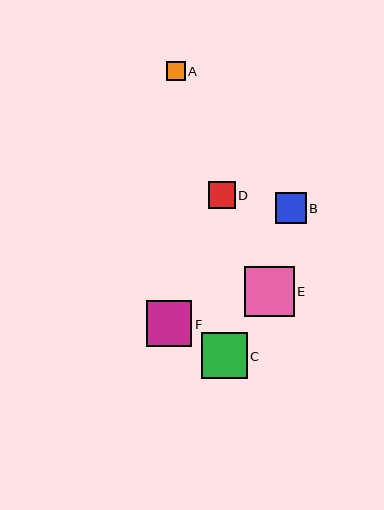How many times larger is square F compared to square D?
Square F is approximately 1.7 times the size of square D.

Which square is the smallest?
Square A is the smallest with a size of approximately 18 pixels.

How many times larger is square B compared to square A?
Square B is approximately 1.7 times the size of square A.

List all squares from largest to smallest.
From largest to smallest: E, C, F, B, D, A.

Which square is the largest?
Square E is the largest with a size of approximately 50 pixels.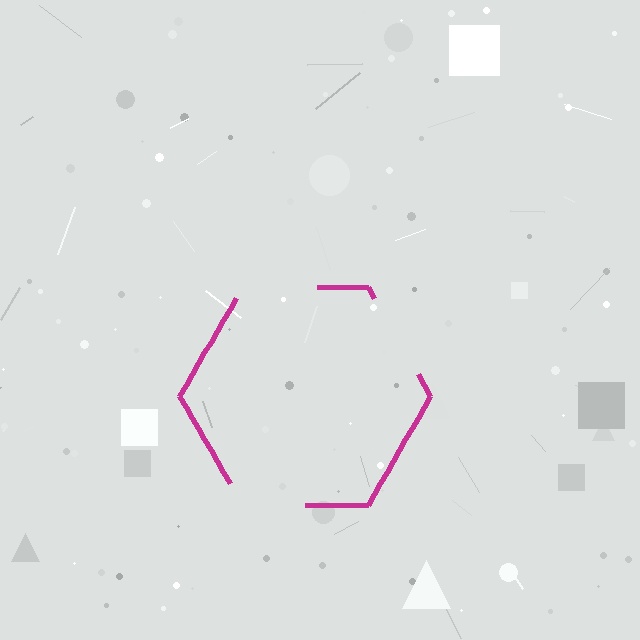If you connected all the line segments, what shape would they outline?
They would outline a hexagon.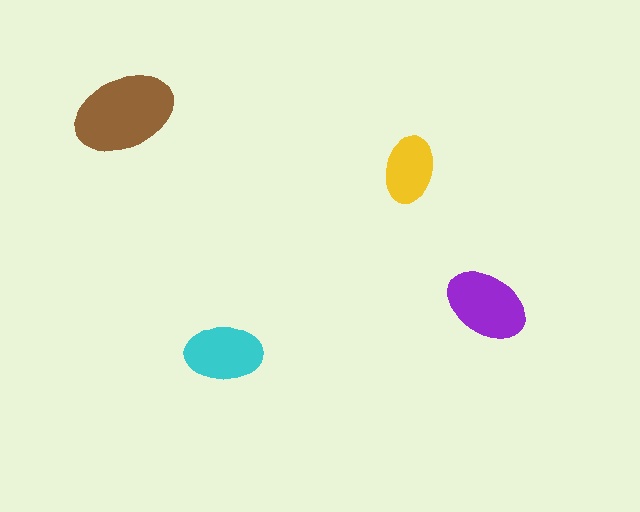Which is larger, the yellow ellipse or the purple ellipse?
The purple one.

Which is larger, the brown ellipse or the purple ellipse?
The brown one.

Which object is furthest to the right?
The purple ellipse is rightmost.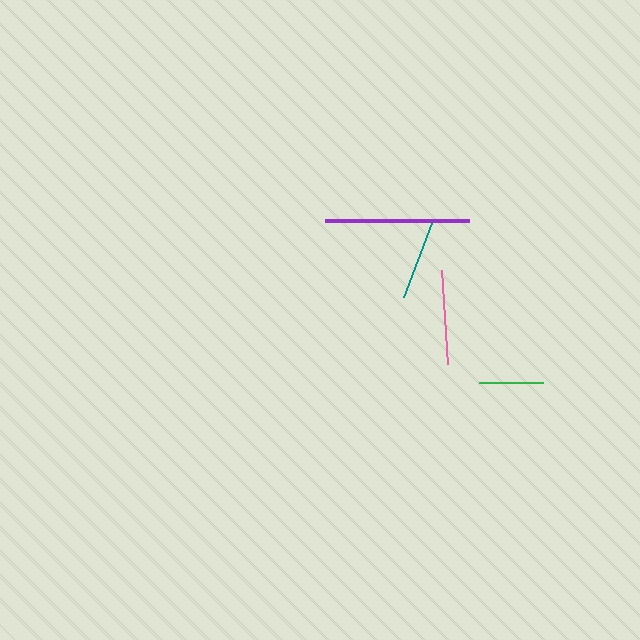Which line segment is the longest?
The purple line is the longest at approximately 143 pixels.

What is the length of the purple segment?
The purple segment is approximately 143 pixels long.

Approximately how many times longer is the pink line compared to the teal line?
The pink line is approximately 1.2 times the length of the teal line.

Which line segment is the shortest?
The green line is the shortest at approximately 63 pixels.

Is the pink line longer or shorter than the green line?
The pink line is longer than the green line.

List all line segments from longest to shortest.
From longest to shortest: purple, pink, teal, green.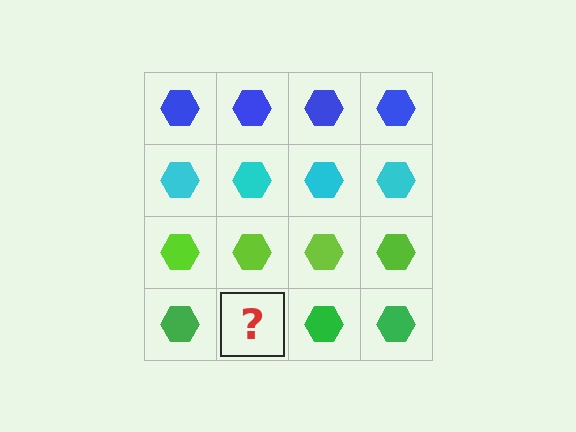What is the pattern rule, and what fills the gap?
The rule is that each row has a consistent color. The gap should be filled with a green hexagon.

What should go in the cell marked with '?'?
The missing cell should contain a green hexagon.